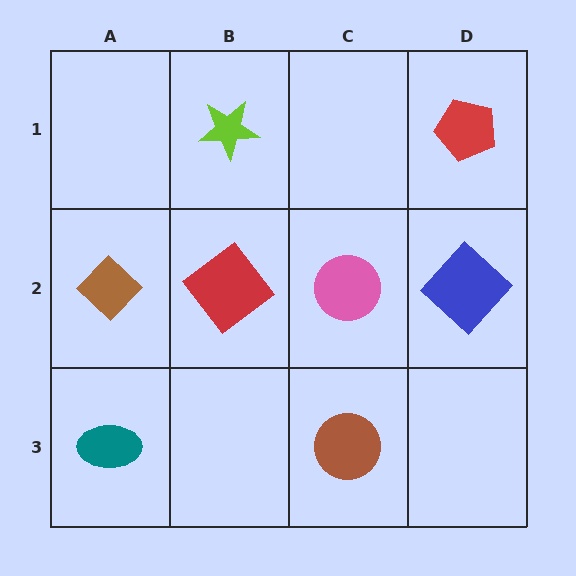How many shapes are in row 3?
2 shapes.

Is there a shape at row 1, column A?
No, that cell is empty.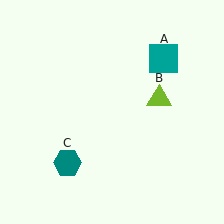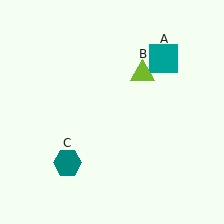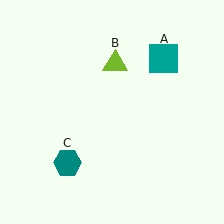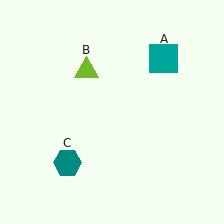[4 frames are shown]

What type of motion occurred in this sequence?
The lime triangle (object B) rotated counterclockwise around the center of the scene.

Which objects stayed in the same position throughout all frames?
Teal square (object A) and teal hexagon (object C) remained stationary.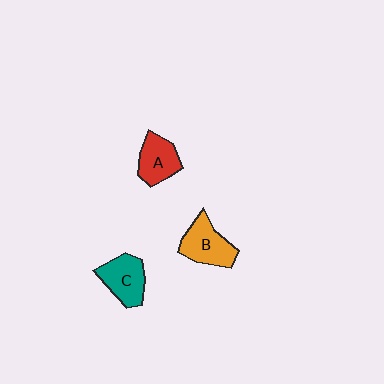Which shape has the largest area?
Shape B (orange).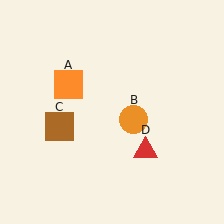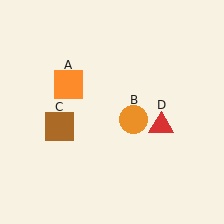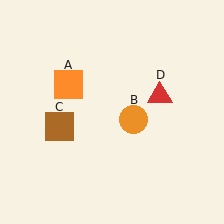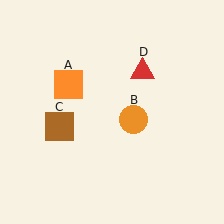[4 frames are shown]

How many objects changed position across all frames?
1 object changed position: red triangle (object D).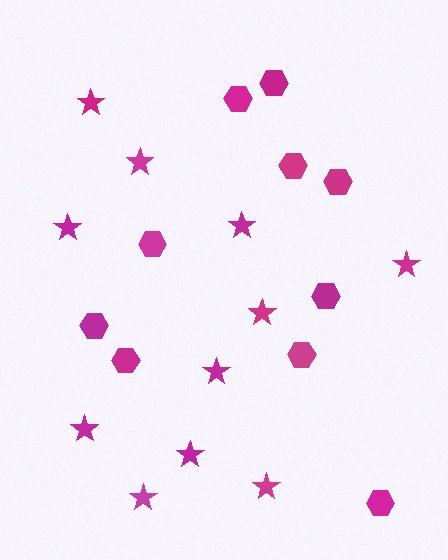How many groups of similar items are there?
There are 2 groups: one group of hexagons (10) and one group of stars (11).